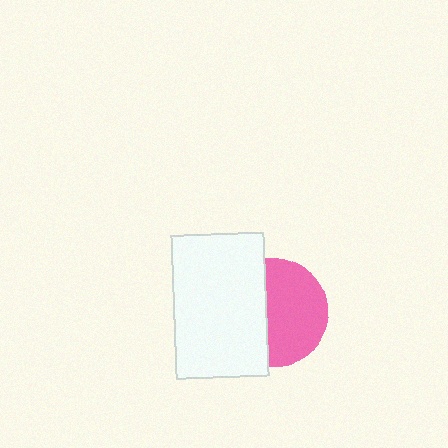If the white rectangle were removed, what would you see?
You would see the complete pink circle.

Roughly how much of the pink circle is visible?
About half of it is visible (roughly 59%).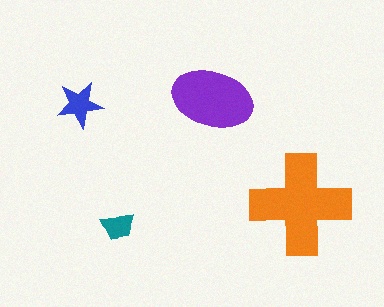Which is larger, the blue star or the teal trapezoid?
The blue star.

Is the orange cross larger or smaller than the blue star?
Larger.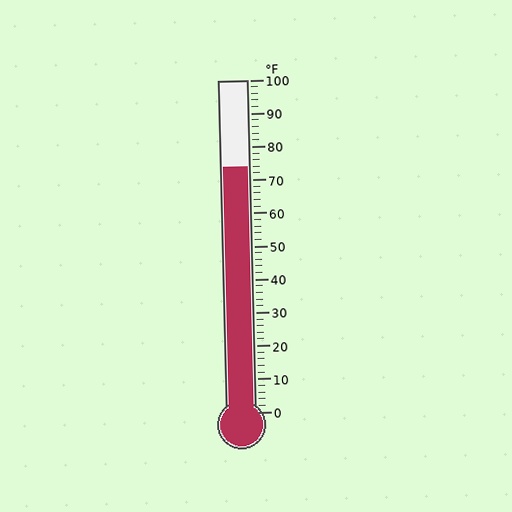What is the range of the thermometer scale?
The thermometer scale ranges from 0°F to 100°F.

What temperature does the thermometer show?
The thermometer shows approximately 74°F.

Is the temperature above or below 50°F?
The temperature is above 50°F.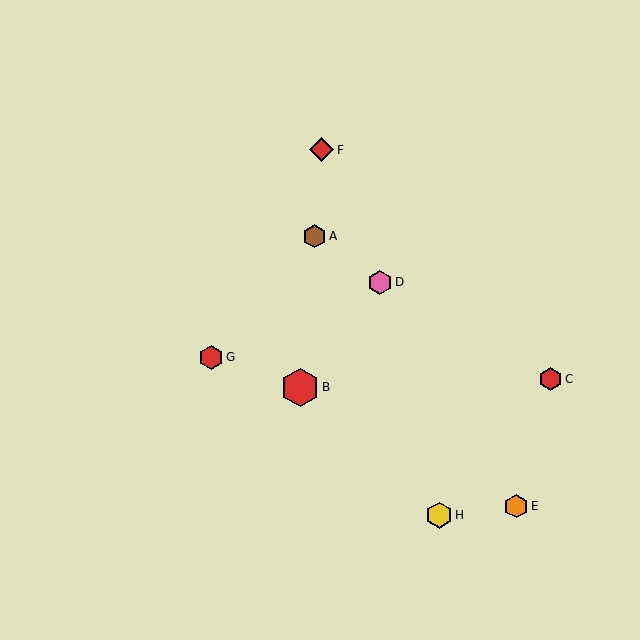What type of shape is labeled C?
Shape C is a red hexagon.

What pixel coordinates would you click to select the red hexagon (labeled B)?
Click at (300, 387) to select the red hexagon B.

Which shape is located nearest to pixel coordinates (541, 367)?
The red hexagon (labeled C) at (550, 379) is nearest to that location.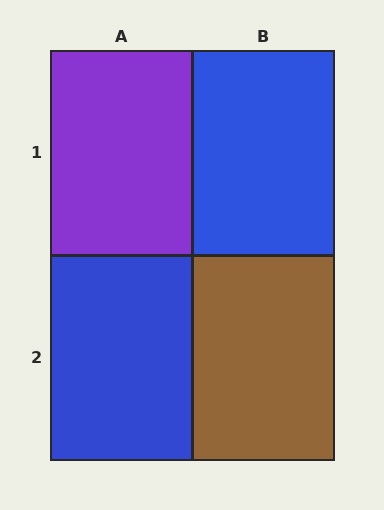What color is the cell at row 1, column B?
Blue.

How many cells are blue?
2 cells are blue.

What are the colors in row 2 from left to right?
Blue, brown.